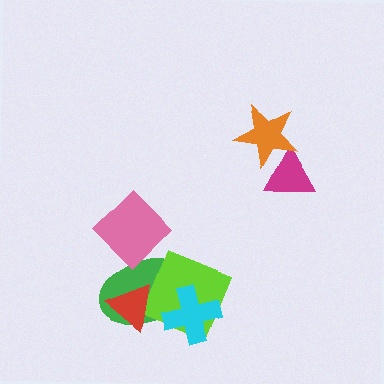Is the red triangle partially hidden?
No, no other shape covers it.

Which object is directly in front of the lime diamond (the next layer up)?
The red triangle is directly in front of the lime diamond.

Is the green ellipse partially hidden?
Yes, it is partially covered by another shape.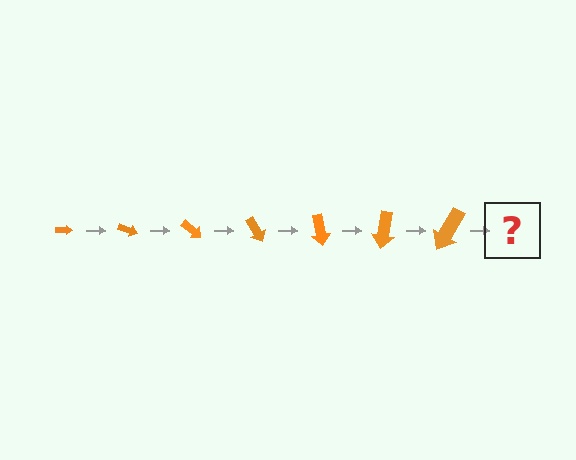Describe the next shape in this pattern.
It should be an arrow, larger than the previous one and rotated 140 degrees from the start.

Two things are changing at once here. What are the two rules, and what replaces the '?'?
The two rules are that the arrow grows larger each step and it rotates 20 degrees each step. The '?' should be an arrow, larger than the previous one and rotated 140 degrees from the start.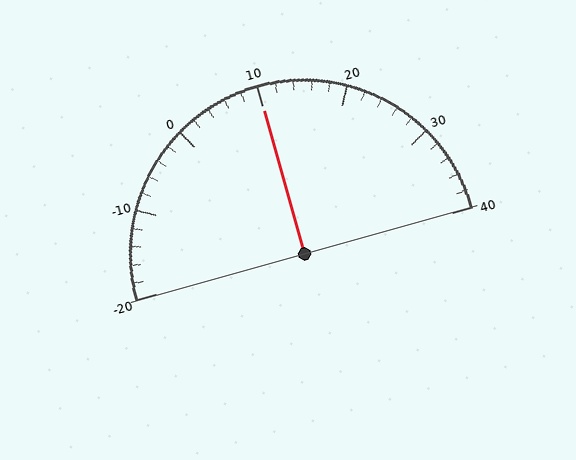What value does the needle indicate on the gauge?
The needle indicates approximately 10.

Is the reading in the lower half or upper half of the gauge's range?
The reading is in the upper half of the range (-20 to 40).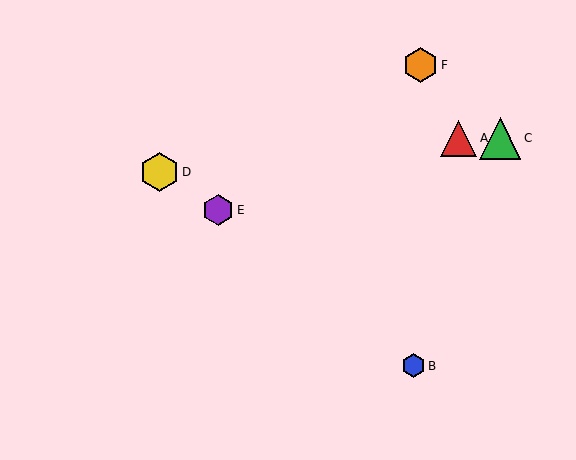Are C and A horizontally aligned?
Yes, both are at y≈138.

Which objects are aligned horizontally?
Objects A, C are aligned horizontally.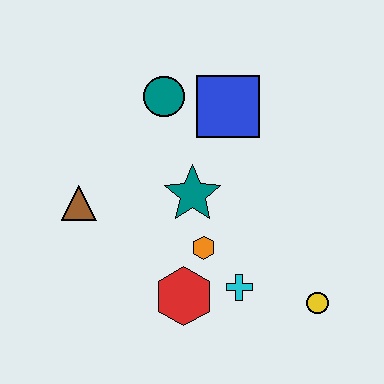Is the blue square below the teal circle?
Yes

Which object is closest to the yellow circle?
The cyan cross is closest to the yellow circle.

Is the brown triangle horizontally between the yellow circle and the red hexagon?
No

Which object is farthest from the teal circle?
The yellow circle is farthest from the teal circle.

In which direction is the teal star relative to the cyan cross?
The teal star is above the cyan cross.